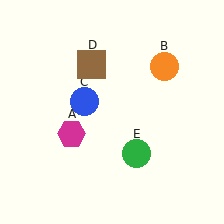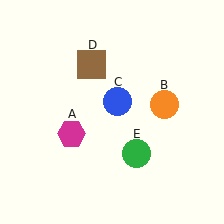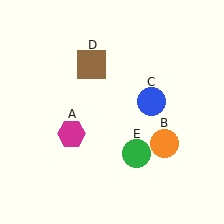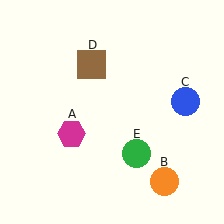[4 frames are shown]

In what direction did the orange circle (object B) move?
The orange circle (object B) moved down.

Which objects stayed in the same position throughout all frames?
Magenta hexagon (object A) and brown square (object D) and green circle (object E) remained stationary.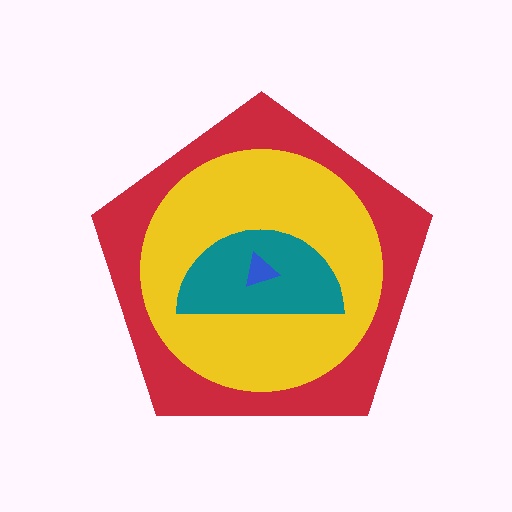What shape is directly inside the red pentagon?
The yellow circle.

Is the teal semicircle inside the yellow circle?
Yes.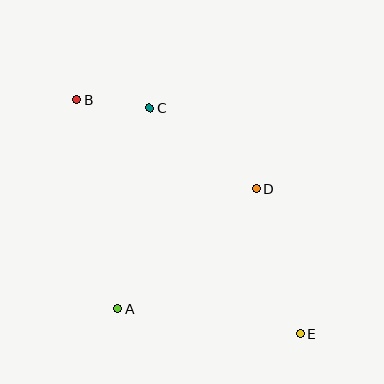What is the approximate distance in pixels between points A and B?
The distance between A and B is approximately 213 pixels.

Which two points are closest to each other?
Points B and C are closest to each other.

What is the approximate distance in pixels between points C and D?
The distance between C and D is approximately 134 pixels.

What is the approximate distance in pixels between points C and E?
The distance between C and E is approximately 272 pixels.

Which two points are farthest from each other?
Points B and E are farthest from each other.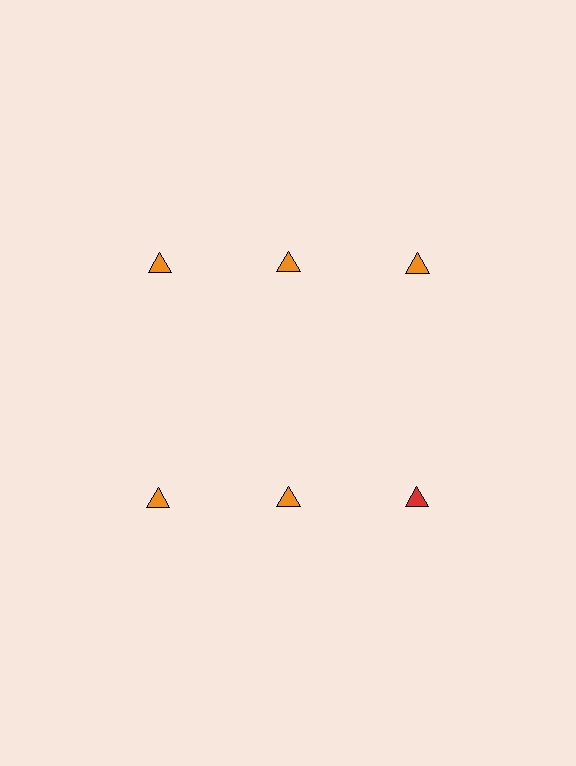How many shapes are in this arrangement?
There are 6 shapes arranged in a grid pattern.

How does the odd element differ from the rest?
It has a different color: red instead of orange.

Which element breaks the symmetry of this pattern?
The red triangle in the second row, center column breaks the symmetry. All other shapes are orange triangles.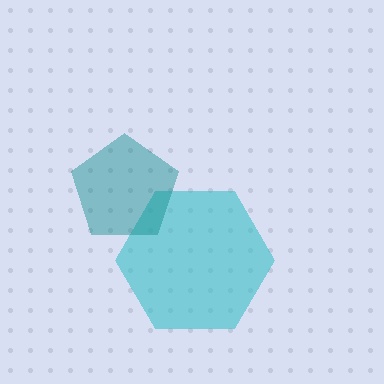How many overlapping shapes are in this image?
There are 2 overlapping shapes in the image.